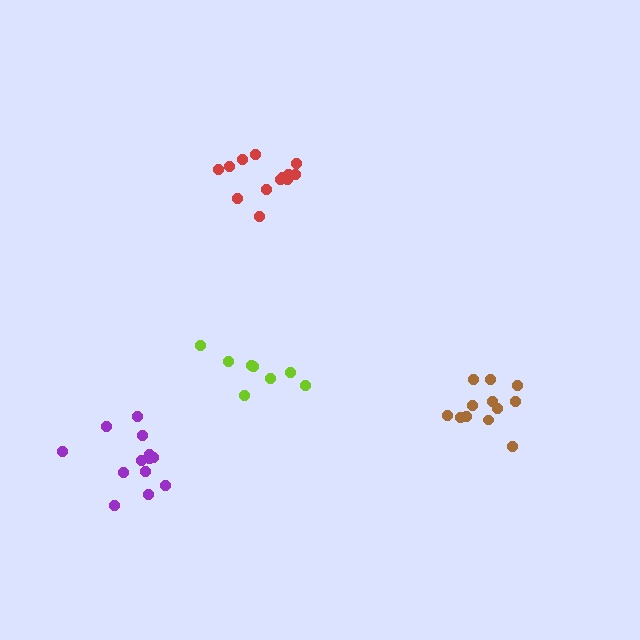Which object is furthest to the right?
The brown cluster is rightmost.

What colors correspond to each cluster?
The clusters are colored: lime, brown, purple, red.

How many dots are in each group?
Group 1: 8 dots, Group 2: 12 dots, Group 3: 13 dots, Group 4: 13 dots (46 total).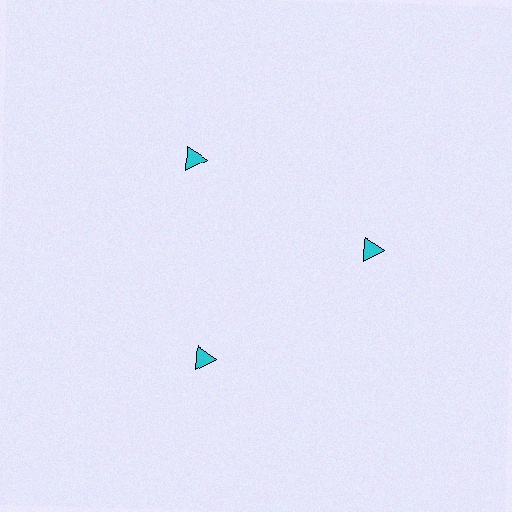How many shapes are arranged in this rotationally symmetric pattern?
There are 3 shapes, arranged in 3 groups of 1.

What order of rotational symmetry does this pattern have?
This pattern has 3-fold rotational symmetry.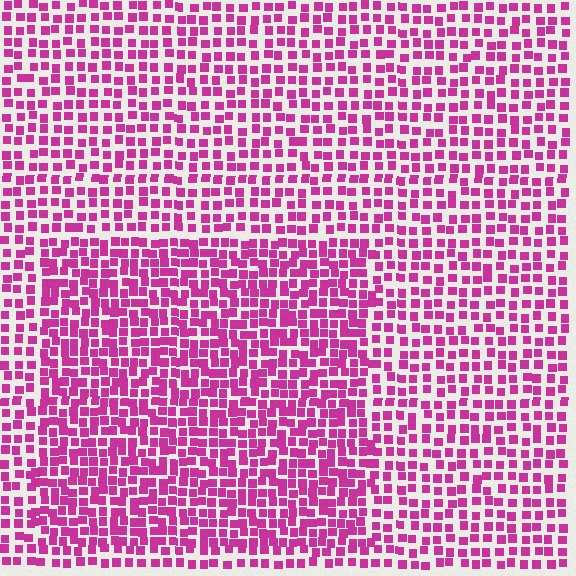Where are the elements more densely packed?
The elements are more densely packed inside the rectangle boundary.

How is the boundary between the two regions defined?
The boundary is defined by a change in element density (approximately 1.5x ratio). All elements are the same color, size, and shape.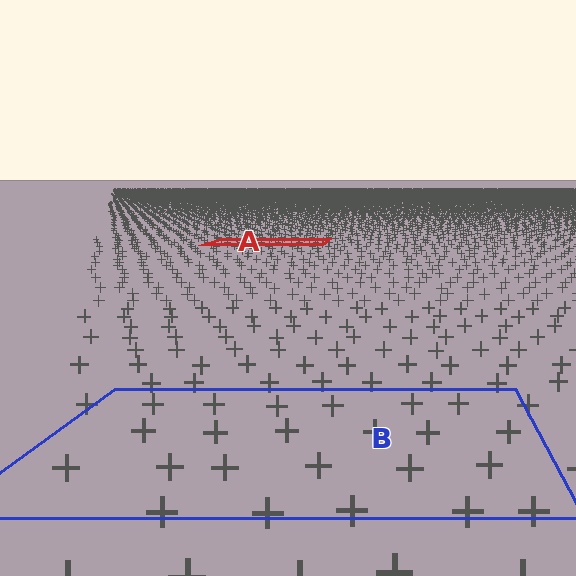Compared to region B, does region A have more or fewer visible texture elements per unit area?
Region A has more texture elements per unit area — they are packed more densely because it is farther away.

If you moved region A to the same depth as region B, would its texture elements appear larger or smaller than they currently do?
They would appear larger. At a closer depth, the same texture elements are projected at a bigger on-screen size.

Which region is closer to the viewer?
Region B is closer. The texture elements there are larger and more spread out.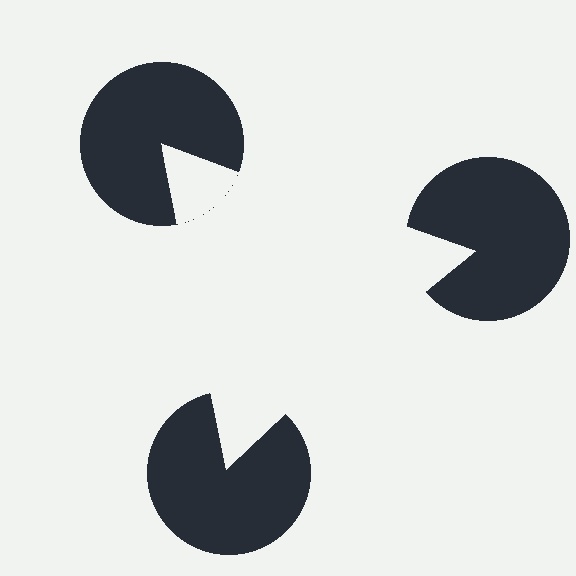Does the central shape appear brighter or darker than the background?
It typically appears slightly brighter than the background, even though no actual brightness change is drawn.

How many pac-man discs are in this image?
There are 3 — one at each vertex of the illusory triangle.